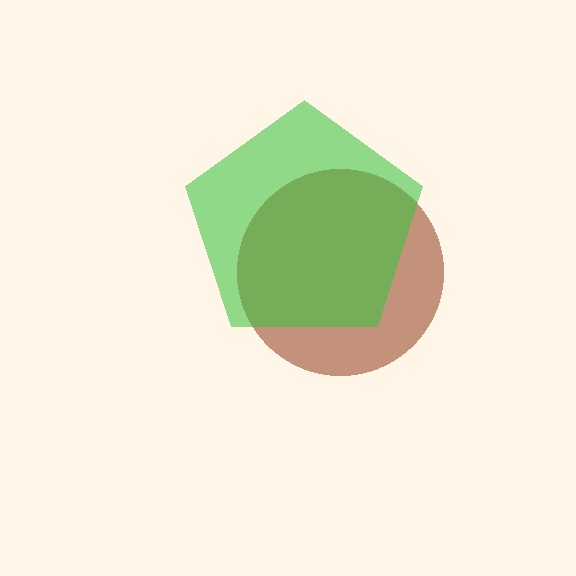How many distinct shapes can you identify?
There are 2 distinct shapes: a brown circle, a green pentagon.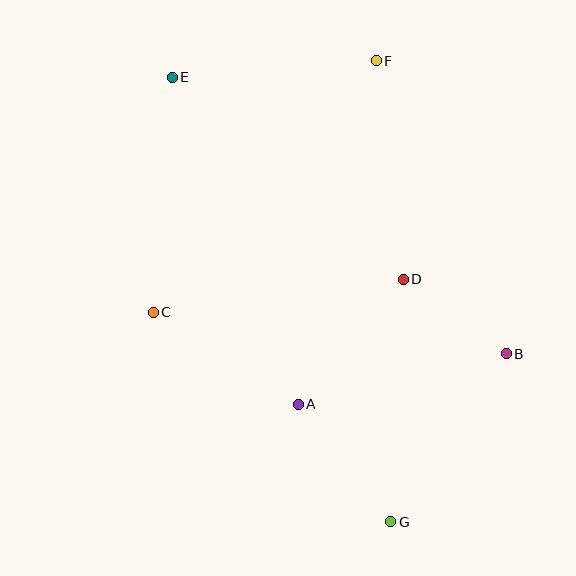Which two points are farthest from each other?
Points E and G are farthest from each other.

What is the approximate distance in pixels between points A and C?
The distance between A and C is approximately 172 pixels.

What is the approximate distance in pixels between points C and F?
The distance between C and F is approximately 336 pixels.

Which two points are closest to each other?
Points B and D are closest to each other.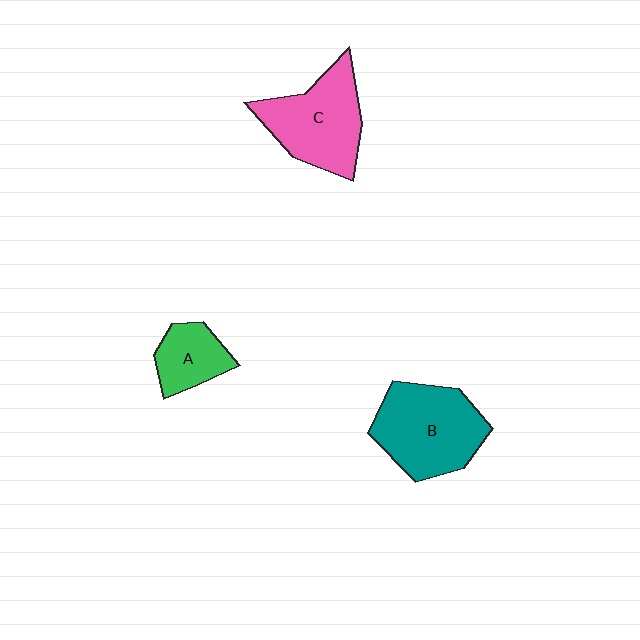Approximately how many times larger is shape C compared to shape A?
Approximately 1.9 times.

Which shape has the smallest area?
Shape A (green).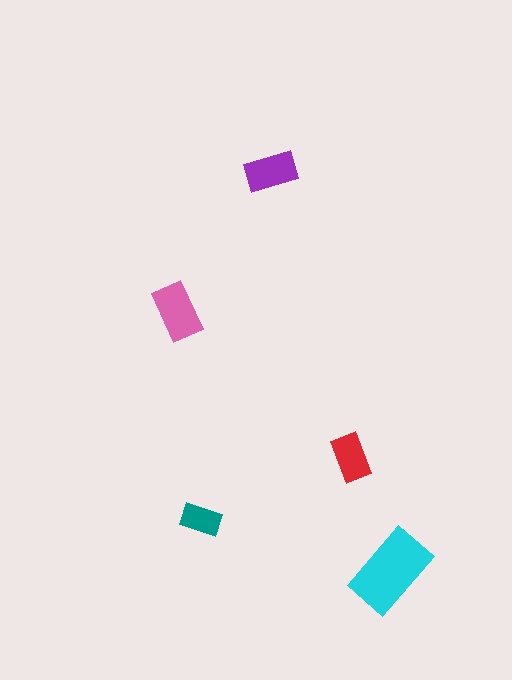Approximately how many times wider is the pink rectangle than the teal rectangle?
About 1.5 times wider.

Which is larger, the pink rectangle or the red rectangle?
The pink one.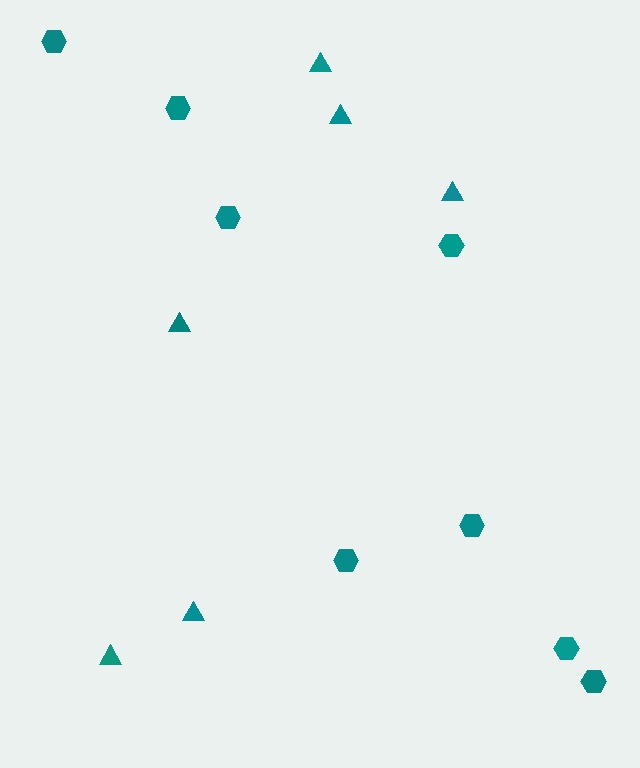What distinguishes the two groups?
There are 2 groups: one group of triangles (6) and one group of hexagons (8).